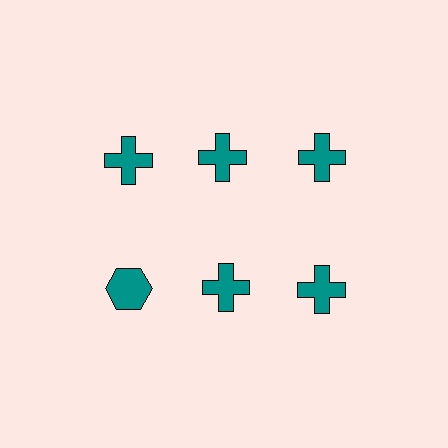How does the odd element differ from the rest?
It has a different shape: hexagon instead of cross.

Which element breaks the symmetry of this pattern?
The teal hexagon in the second row, leftmost column breaks the symmetry. All other shapes are teal crosses.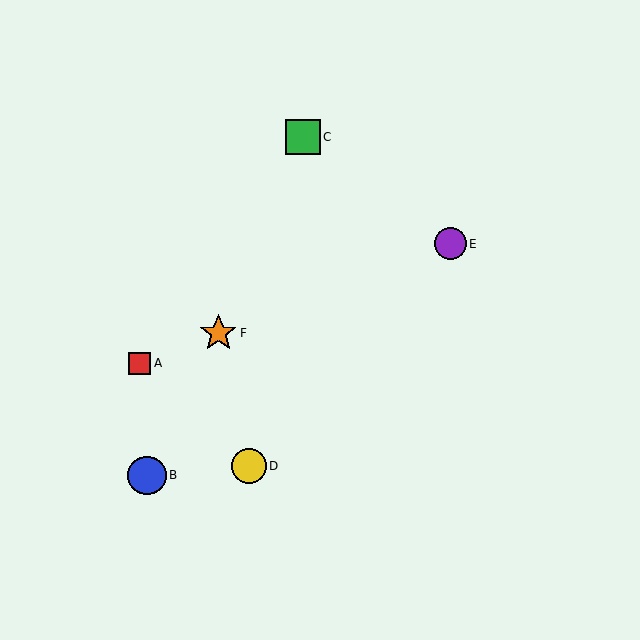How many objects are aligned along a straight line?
3 objects (A, E, F) are aligned along a straight line.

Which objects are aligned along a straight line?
Objects A, E, F are aligned along a straight line.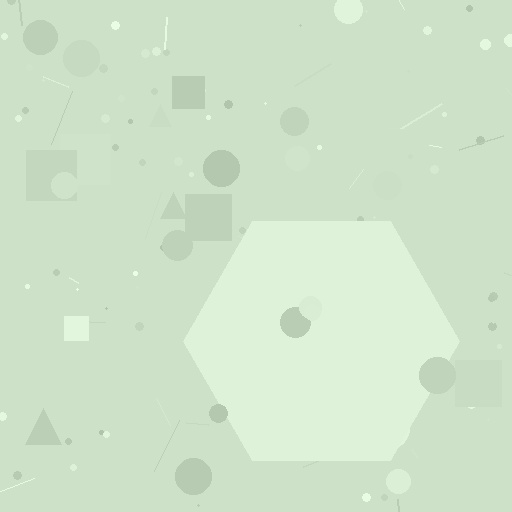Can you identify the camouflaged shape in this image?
The camouflaged shape is a hexagon.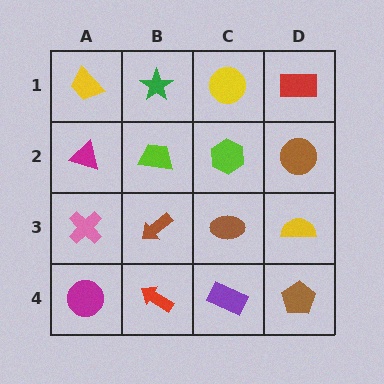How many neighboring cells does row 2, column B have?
4.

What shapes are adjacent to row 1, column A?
A magenta triangle (row 2, column A), a green star (row 1, column B).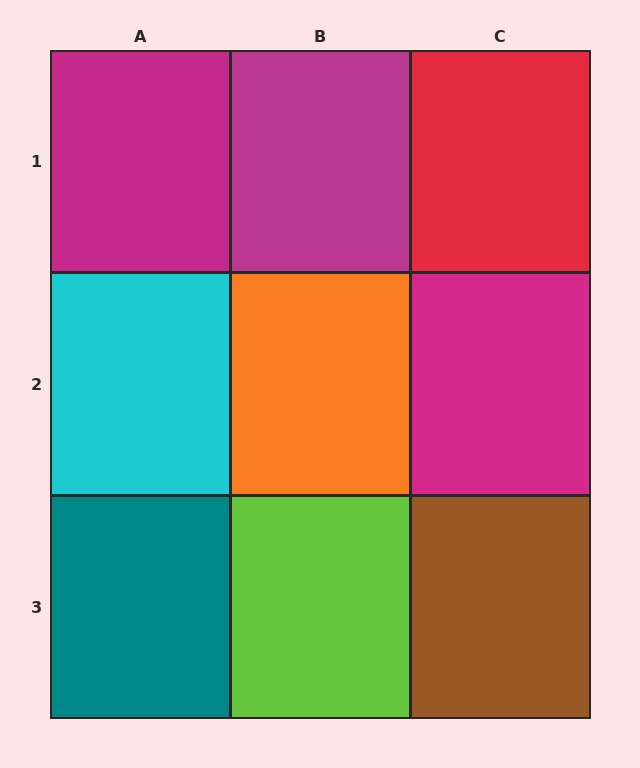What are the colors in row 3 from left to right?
Teal, lime, brown.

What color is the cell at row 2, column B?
Orange.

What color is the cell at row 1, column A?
Magenta.